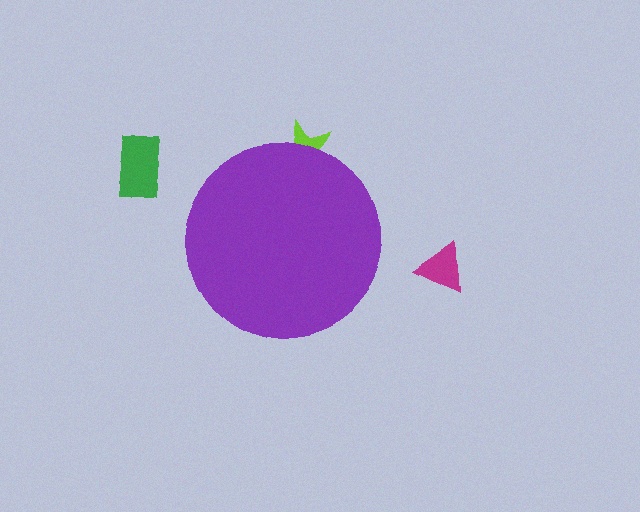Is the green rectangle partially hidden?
No, the green rectangle is fully visible.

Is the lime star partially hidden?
Yes, the lime star is partially hidden behind the purple circle.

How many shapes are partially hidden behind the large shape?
1 shape is partially hidden.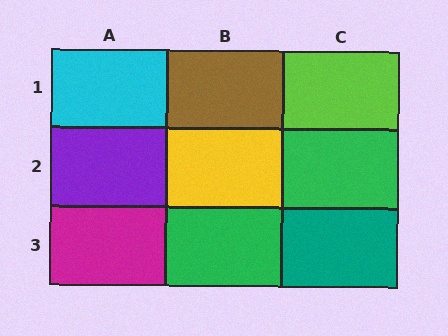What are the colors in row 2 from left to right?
Purple, yellow, green.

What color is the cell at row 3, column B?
Green.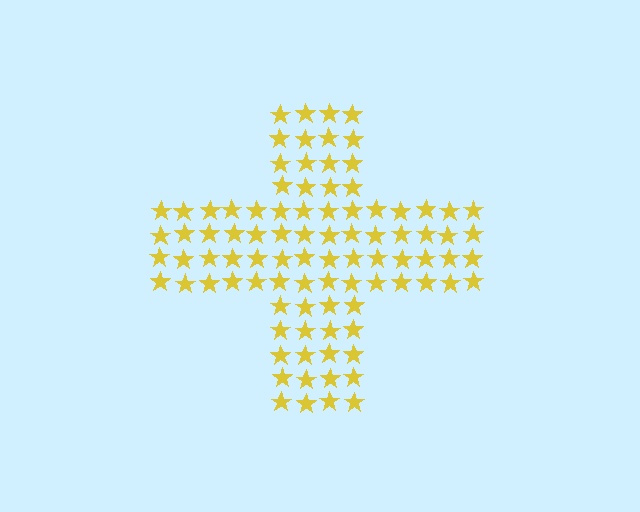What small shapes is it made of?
It is made of small stars.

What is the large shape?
The large shape is a cross.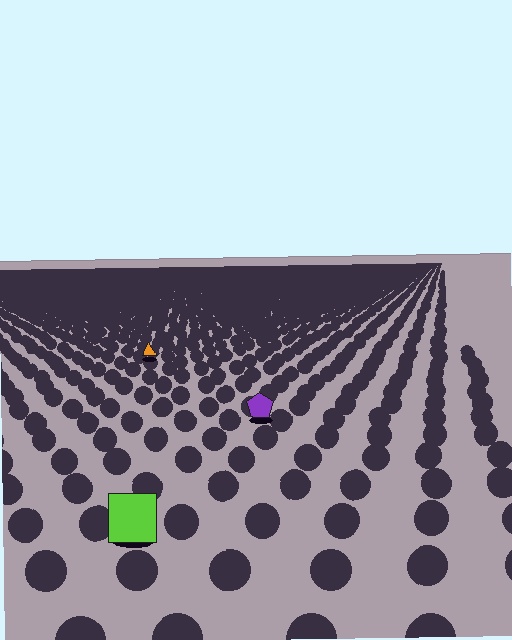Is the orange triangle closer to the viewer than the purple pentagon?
No. The purple pentagon is closer — you can tell from the texture gradient: the ground texture is coarser near it.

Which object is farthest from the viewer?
The orange triangle is farthest from the viewer. It appears smaller and the ground texture around it is denser.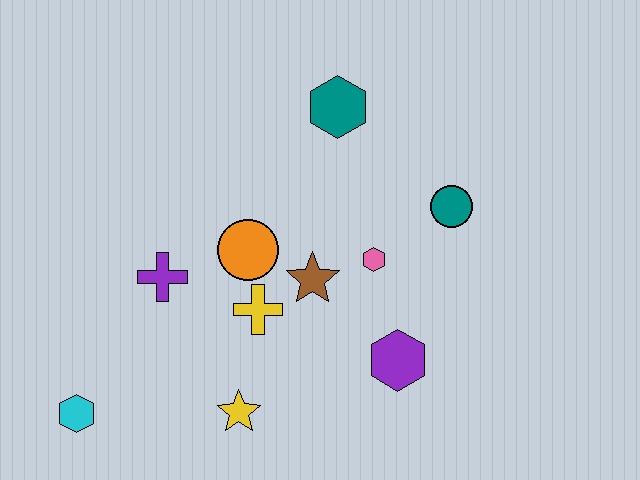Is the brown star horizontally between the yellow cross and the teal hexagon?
Yes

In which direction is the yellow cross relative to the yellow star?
The yellow cross is above the yellow star.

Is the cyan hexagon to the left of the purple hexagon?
Yes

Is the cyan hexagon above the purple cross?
No